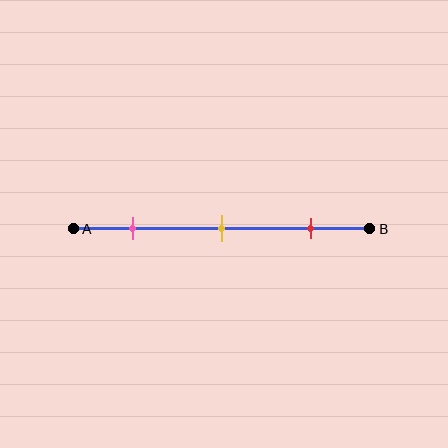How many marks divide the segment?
There are 3 marks dividing the segment.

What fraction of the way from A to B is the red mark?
The red mark is approximately 80% (0.8) of the way from A to B.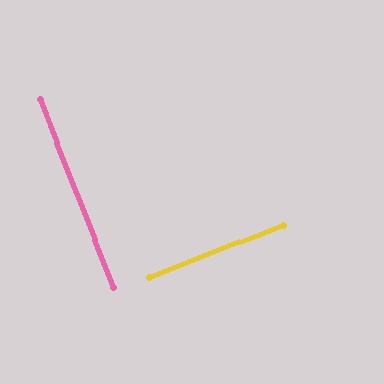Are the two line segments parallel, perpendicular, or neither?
Perpendicular — they meet at approximately 90°.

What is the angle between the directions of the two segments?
Approximately 90 degrees.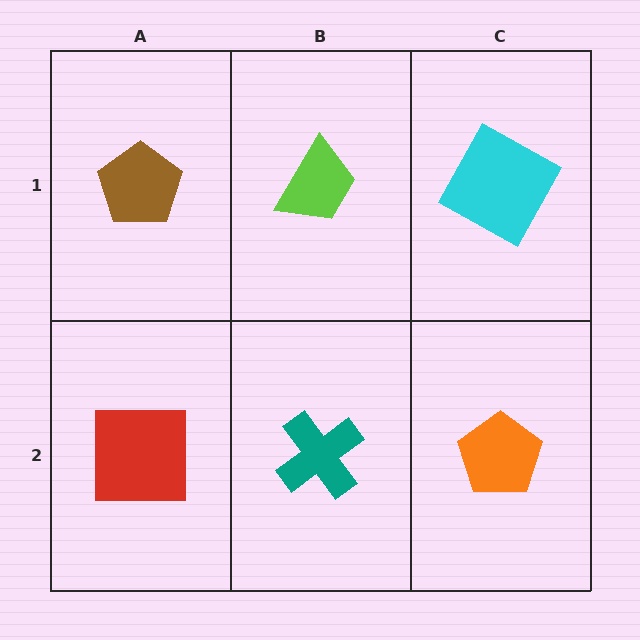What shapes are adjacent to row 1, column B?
A teal cross (row 2, column B), a brown pentagon (row 1, column A), a cyan square (row 1, column C).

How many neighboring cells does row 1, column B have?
3.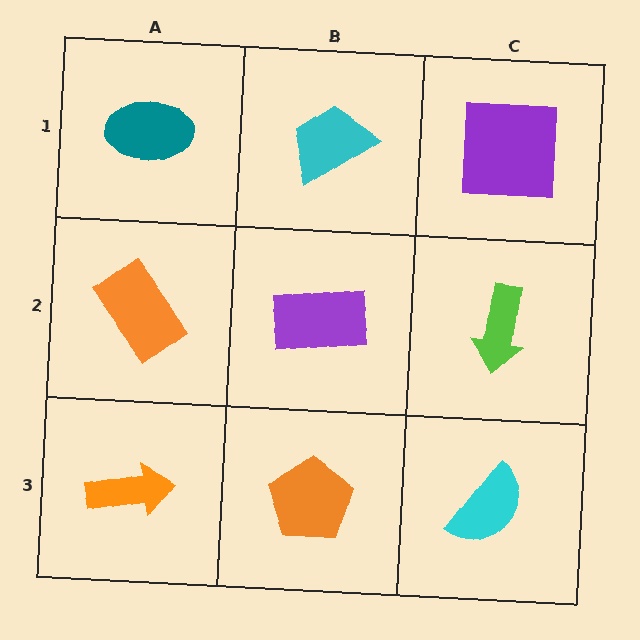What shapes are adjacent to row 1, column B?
A purple rectangle (row 2, column B), a teal ellipse (row 1, column A), a purple square (row 1, column C).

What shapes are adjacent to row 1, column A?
An orange rectangle (row 2, column A), a cyan trapezoid (row 1, column B).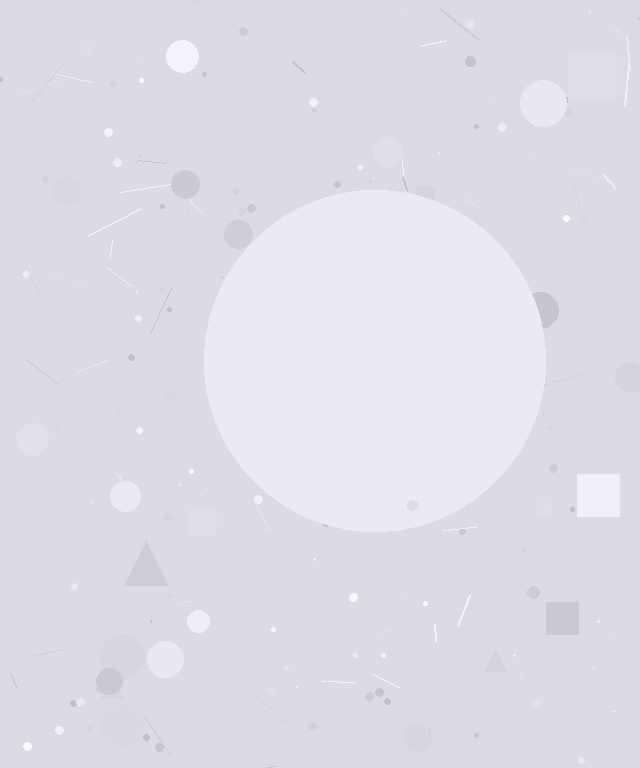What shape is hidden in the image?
A circle is hidden in the image.